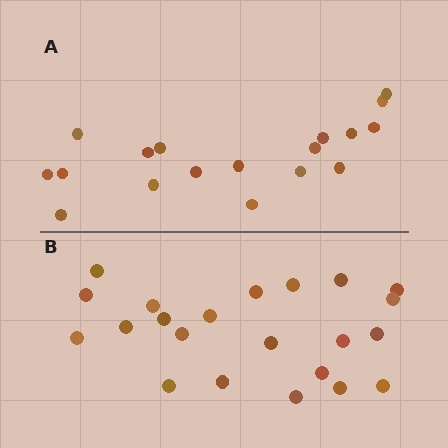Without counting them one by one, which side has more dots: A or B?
Region B (the bottom region) has more dots.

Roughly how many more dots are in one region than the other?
Region B has about 4 more dots than region A.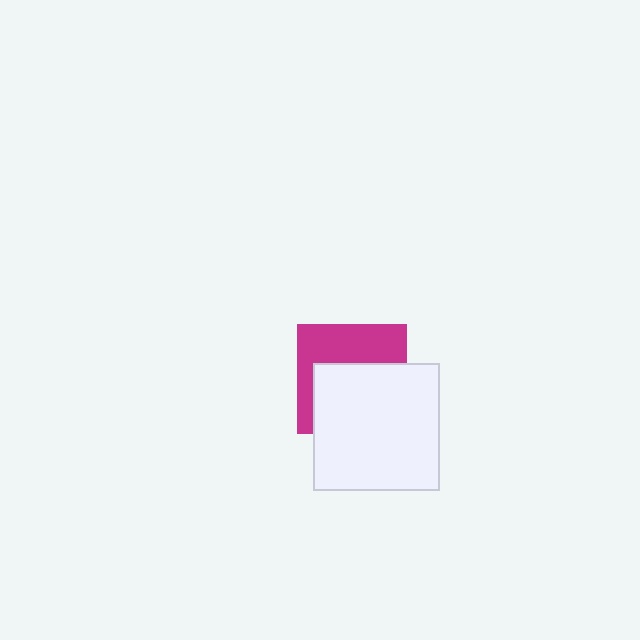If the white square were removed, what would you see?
You would see the complete magenta square.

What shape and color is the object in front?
The object in front is a white square.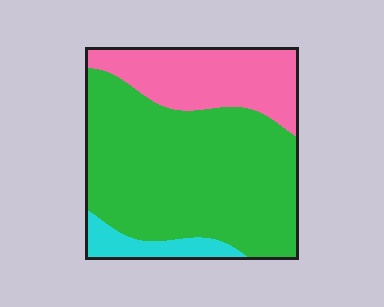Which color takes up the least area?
Cyan, at roughly 10%.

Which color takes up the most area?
Green, at roughly 65%.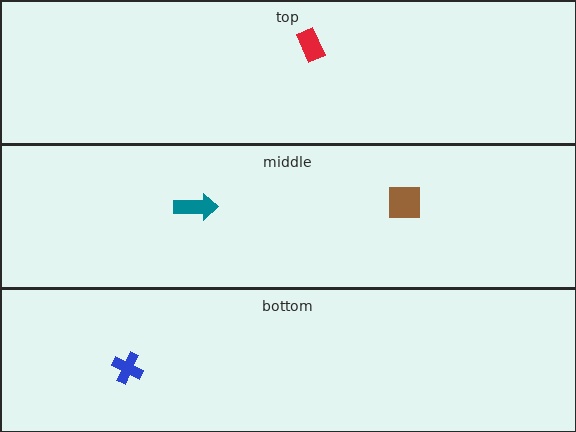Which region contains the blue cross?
The bottom region.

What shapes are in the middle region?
The brown square, the teal arrow.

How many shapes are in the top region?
1.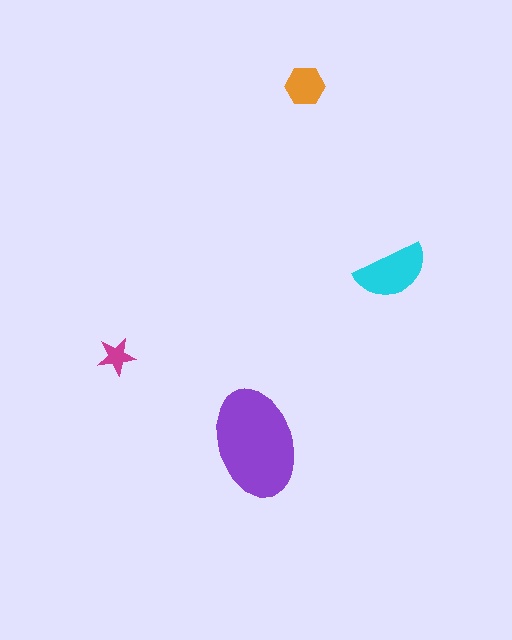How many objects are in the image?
There are 4 objects in the image.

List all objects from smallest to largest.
The magenta star, the orange hexagon, the cyan semicircle, the purple ellipse.